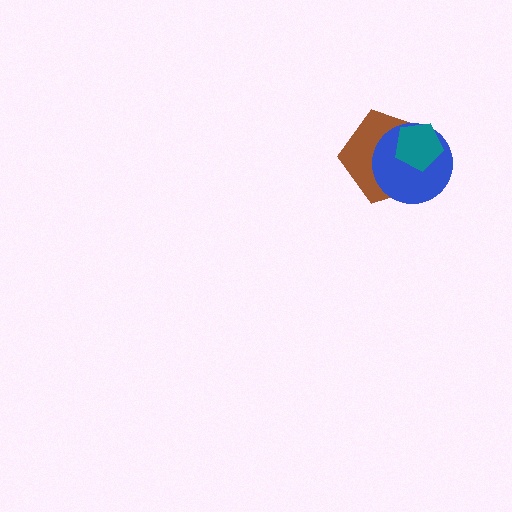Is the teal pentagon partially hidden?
No, no other shape covers it.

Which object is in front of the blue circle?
The teal pentagon is in front of the blue circle.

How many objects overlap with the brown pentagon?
2 objects overlap with the brown pentagon.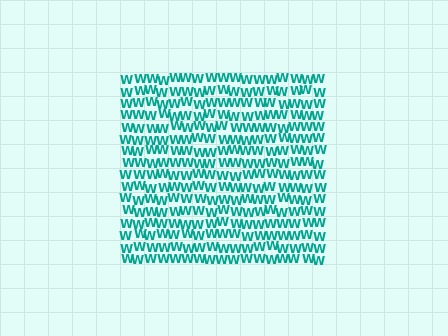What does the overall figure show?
The overall figure shows a square.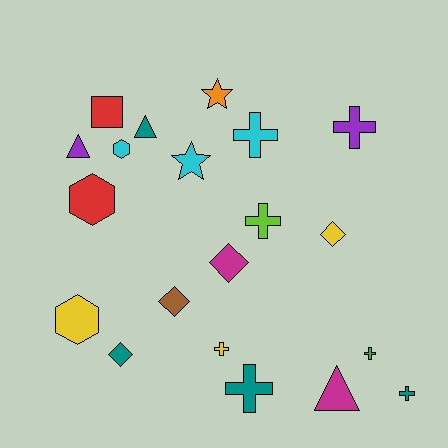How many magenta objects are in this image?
There are 2 magenta objects.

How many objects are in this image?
There are 20 objects.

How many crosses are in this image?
There are 7 crosses.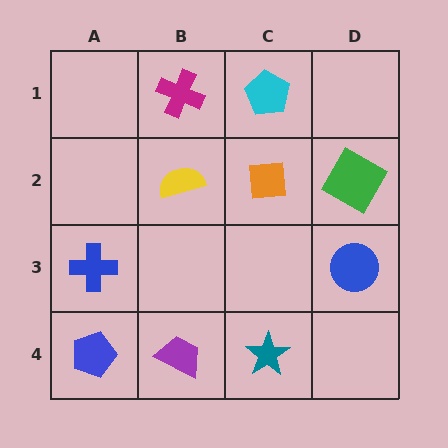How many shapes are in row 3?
2 shapes.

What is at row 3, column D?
A blue circle.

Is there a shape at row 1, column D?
No, that cell is empty.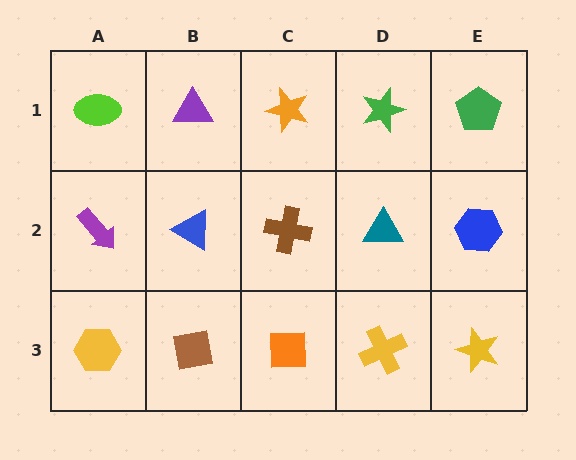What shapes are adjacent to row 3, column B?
A blue triangle (row 2, column B), a yellow hexagon (row 3, column A), an orange square (row 3, column C).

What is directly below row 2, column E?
A yellow star.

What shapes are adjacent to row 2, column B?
A purple triangle (row 1, column B), a brown square (row 3, column B), a purple arrow (row 2, column A), a brown cross (row 2, column C).